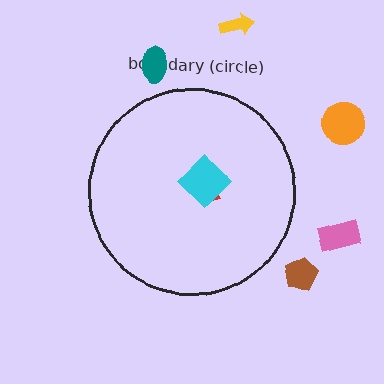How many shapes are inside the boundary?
2 inside, 5 outside.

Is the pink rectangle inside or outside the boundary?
Outside.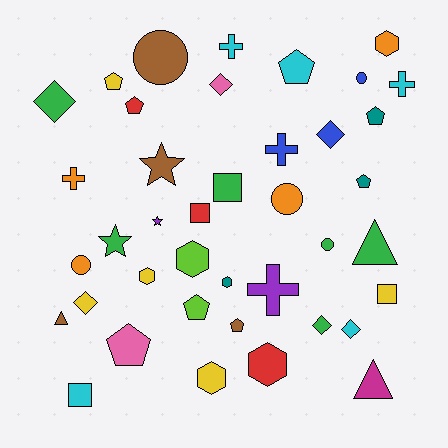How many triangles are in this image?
There are 3 triangles.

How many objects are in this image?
There are 40 objects.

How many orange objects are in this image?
There are 4 orange objects.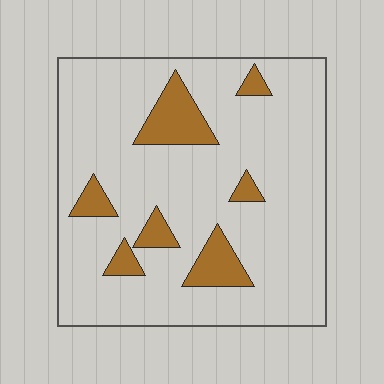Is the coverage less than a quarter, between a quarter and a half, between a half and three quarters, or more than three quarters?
Less than a quarter.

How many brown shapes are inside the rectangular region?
7.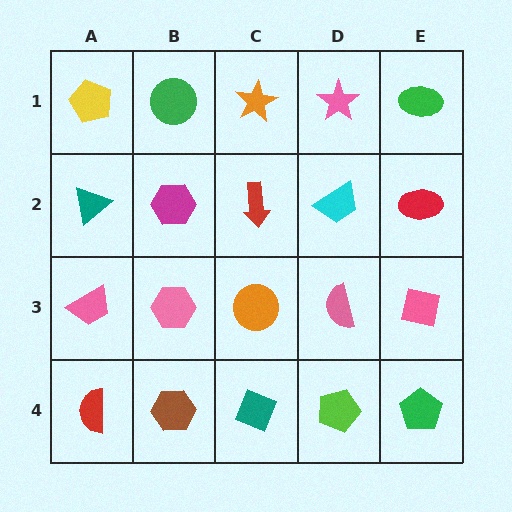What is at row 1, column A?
A yellow pentagon.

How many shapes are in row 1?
5 shapes.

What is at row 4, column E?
A green pentagon.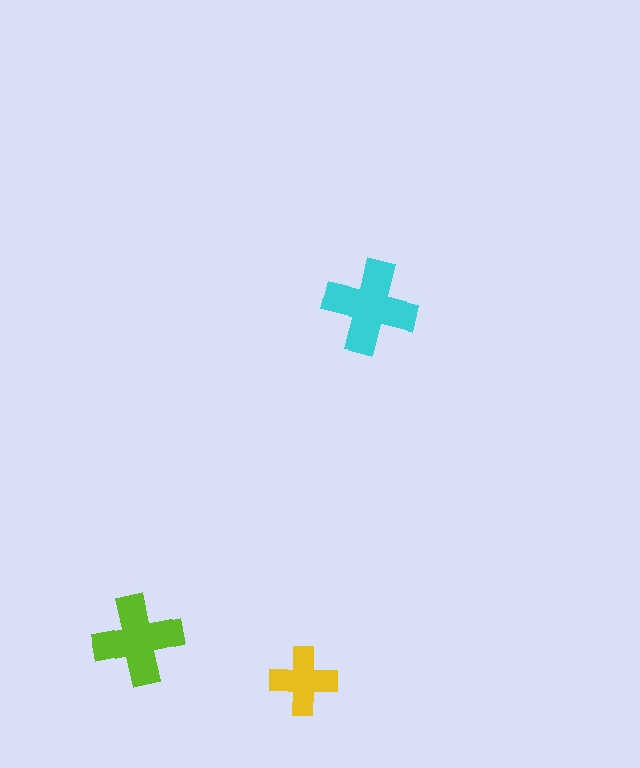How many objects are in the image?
There are 3 objects in the image.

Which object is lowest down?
The yellow cross is bottommost.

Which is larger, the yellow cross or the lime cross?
The lime one.